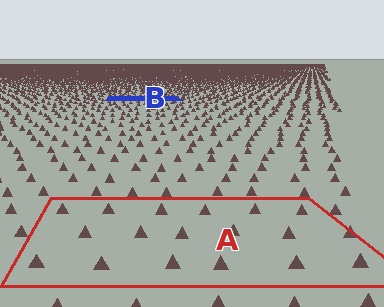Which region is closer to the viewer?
Region A is closer. The texture elements there are larger and more spread out.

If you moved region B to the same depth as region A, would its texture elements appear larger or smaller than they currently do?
They would appear larger. At a closer depth, the same texture elements are projected at a bigger on-screen size.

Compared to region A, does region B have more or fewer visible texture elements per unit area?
Region B has more texture elements per unit area — they are packed more densely because it is farther away.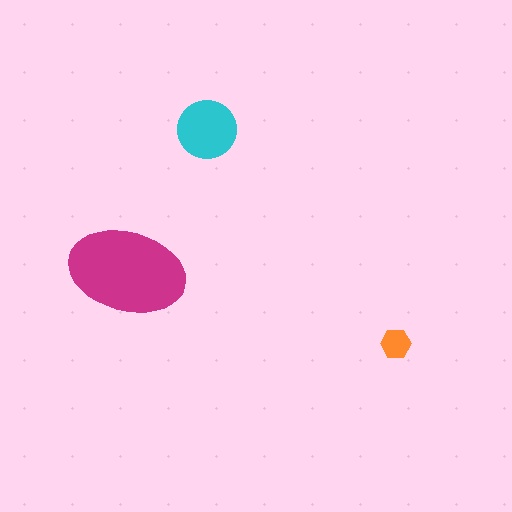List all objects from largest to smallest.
The magenta ellipse, the cyan circle, the orange hexagon.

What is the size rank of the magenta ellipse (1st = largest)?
1st.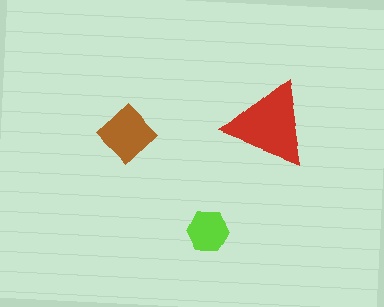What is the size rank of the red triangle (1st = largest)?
1st.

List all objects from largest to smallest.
The red triangle, the brown diamond, the lime hexagon.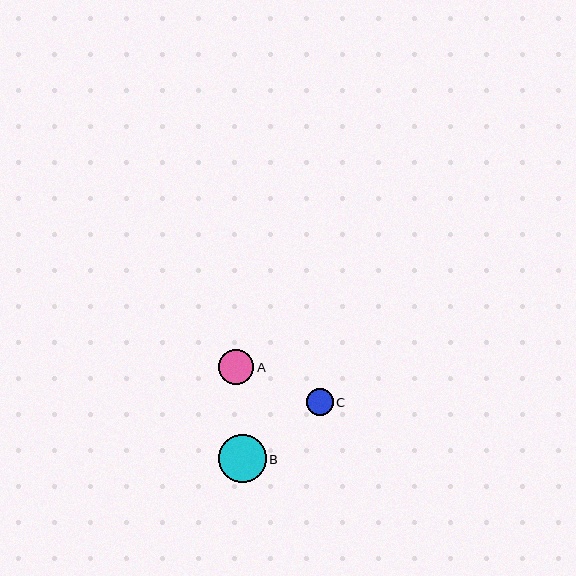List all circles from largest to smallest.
From largest to smallest: B, A, C.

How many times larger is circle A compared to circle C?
Circle A is approximately 1.3 times the size of circle C.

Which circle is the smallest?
Circle C is the smallest with a size of approximately 27 pixels.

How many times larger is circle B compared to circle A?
Circle B is approximately 1.4 times the size of circle A.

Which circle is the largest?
Circle B is the largest with a size of approximately 48 pixels.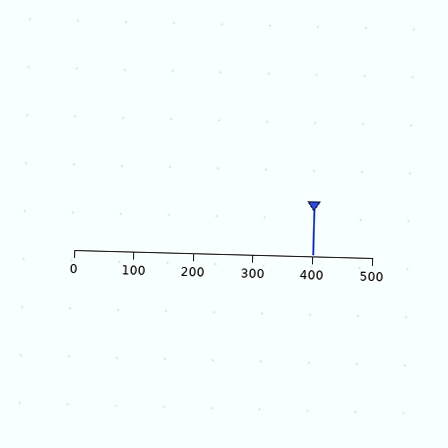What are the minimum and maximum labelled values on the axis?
The axis runs from 0 to 500.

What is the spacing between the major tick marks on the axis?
The major ticks are spaced 100 apart.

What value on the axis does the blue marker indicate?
The marker indicates approximately 400.